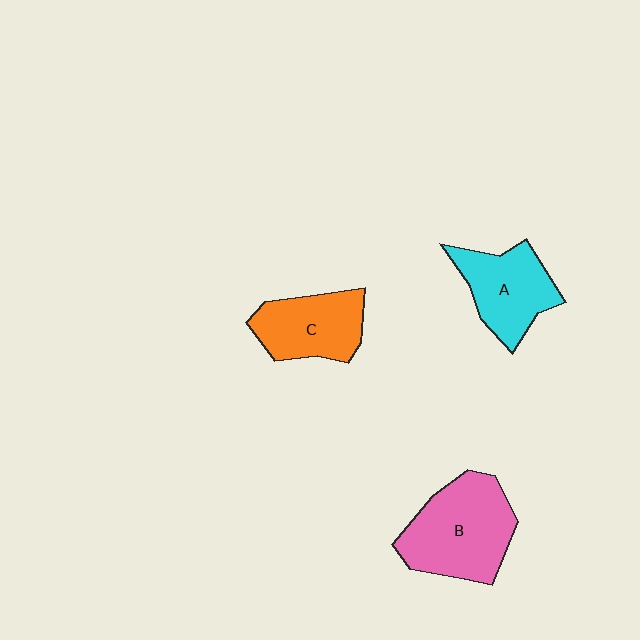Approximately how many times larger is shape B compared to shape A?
Approximately 1.4 times.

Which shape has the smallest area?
Shape C (orange).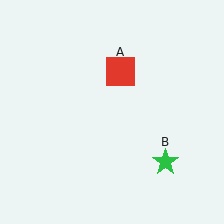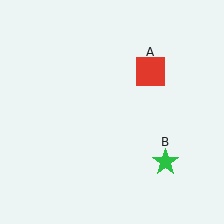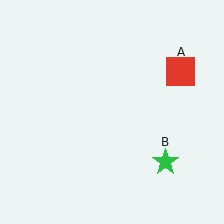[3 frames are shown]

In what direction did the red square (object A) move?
The red square (object A) moved right.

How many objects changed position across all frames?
1 object changed position: red square (object A).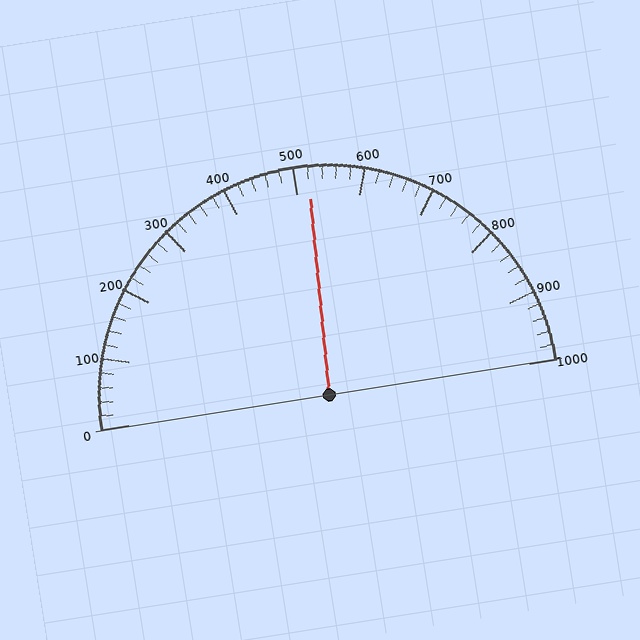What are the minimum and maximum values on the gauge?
The gauge ranges from 0 to 1000.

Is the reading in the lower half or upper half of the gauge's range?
The reading is in the upper half of the range (0 to 1000).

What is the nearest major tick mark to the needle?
The nearest major tick mark is 500.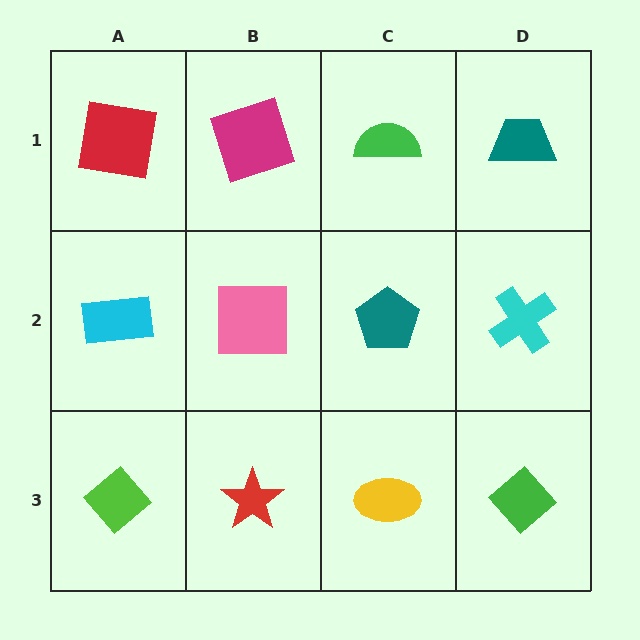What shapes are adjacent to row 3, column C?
A teal pentagon (row 2, column C), a red star (row 3, column B), a green diamond (row 3, column D).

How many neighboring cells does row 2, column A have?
3.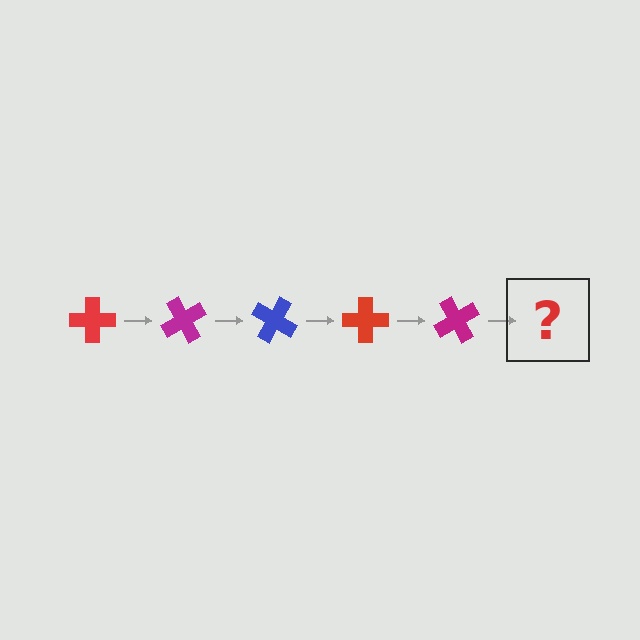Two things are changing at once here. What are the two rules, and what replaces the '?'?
The two rules are that it rotates 60 degrees each step and the color cycles through red, magenta, and blue. The '?' should be a blue cross, rotated 300 degrees from the start.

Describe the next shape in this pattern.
It should be a blue cross, rotated 300 degrees from the start.